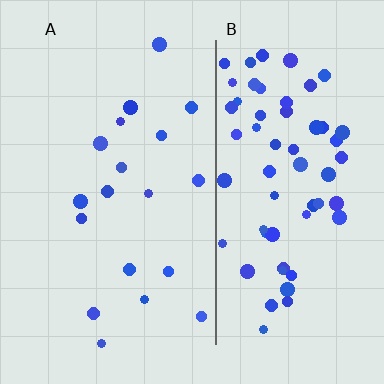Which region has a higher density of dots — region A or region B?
B (the right).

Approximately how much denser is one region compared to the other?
Approximately 3.5× — region B over region A.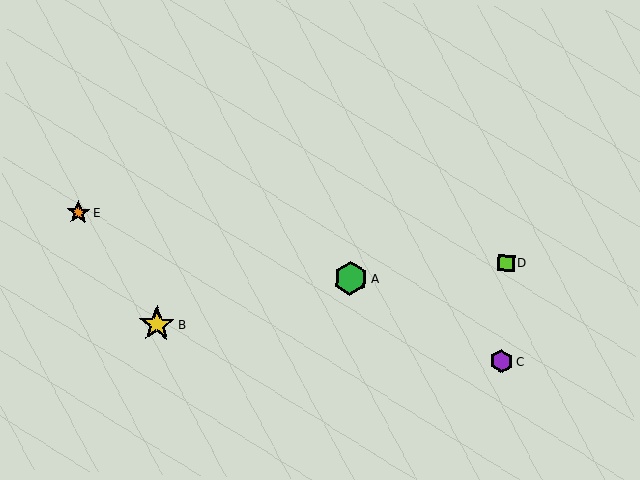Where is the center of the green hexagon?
The center of the green hexagon is at (351, 278).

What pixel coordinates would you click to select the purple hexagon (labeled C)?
Click at (501, 361) to select the purple hexagon C.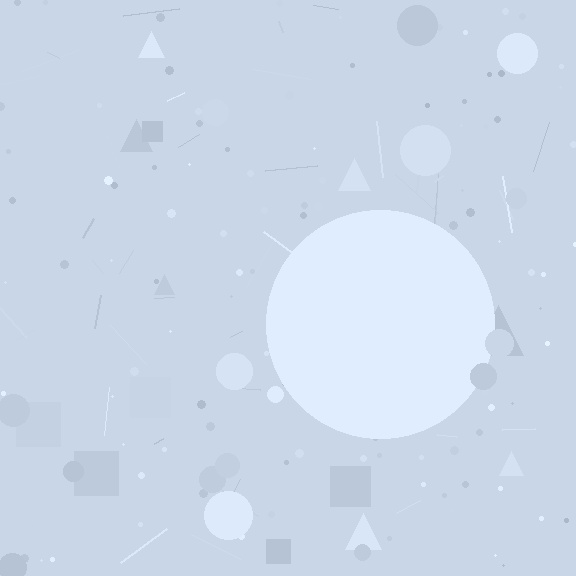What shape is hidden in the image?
A circle is hidden in the image.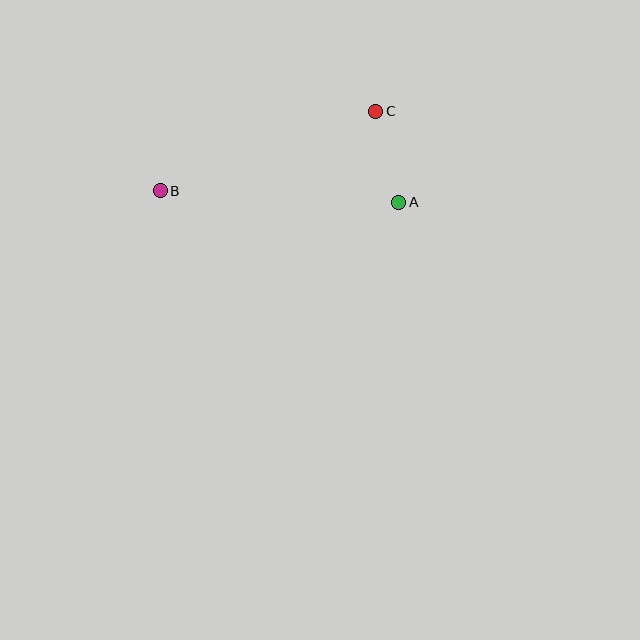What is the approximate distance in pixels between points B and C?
The distance between B and C is approximately 230 pixels.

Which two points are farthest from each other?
Points A and B are farthest from each other.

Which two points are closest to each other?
Points A and C are closest to each other.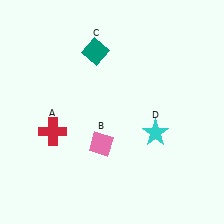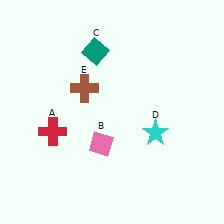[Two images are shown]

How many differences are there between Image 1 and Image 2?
There is 1 difference between the two images.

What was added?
A brown cross (E) was added in Image 2.